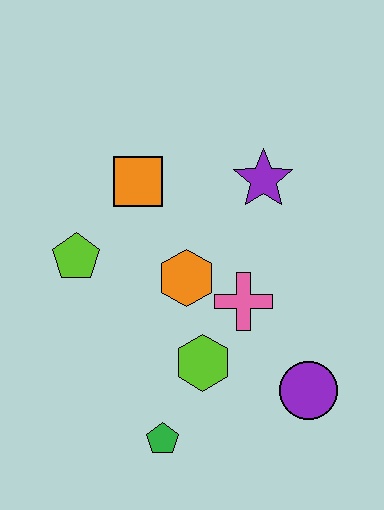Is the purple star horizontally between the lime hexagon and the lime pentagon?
No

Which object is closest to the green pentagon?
The lime hexagon is closest to the green pentagon.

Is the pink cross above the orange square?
No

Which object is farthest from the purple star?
The green pentagon is farthest from the purple star.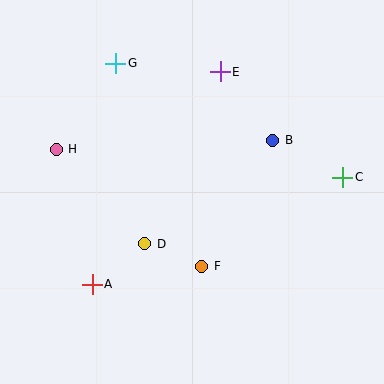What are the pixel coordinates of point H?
Point H is at (56, 149).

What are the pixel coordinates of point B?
Point B is at (273, 140).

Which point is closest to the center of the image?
Point D at (145, 244) is closest to the center.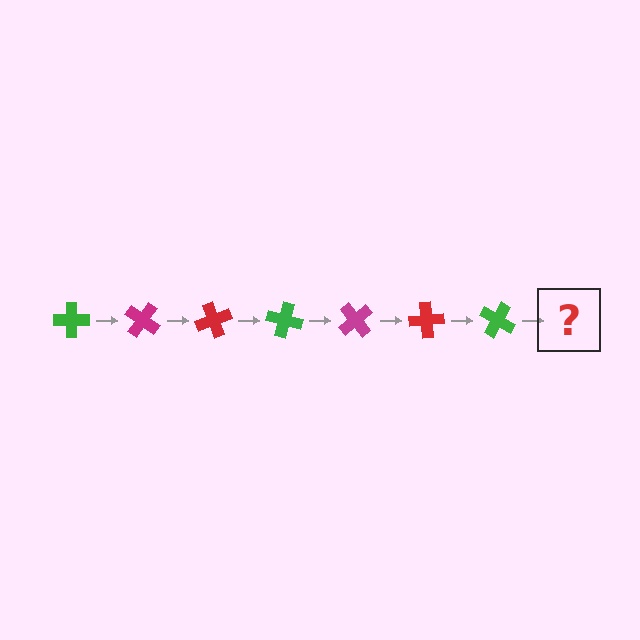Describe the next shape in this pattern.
It should be a magenta cross, rotated 245 degrees from the start.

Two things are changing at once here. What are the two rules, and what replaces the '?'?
The two rules are that it rotates 35 degrees each step and the color cycles through green, magenta, and red. The '?' should be a magenta cross, rotated 245 degrees from the start.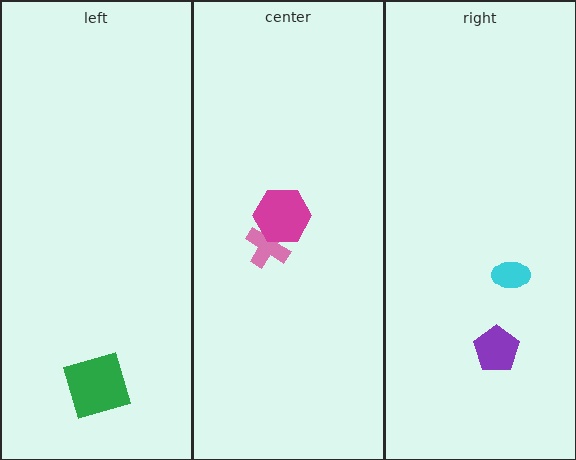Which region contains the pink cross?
The center region.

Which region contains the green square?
The left region.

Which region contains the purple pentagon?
The right region.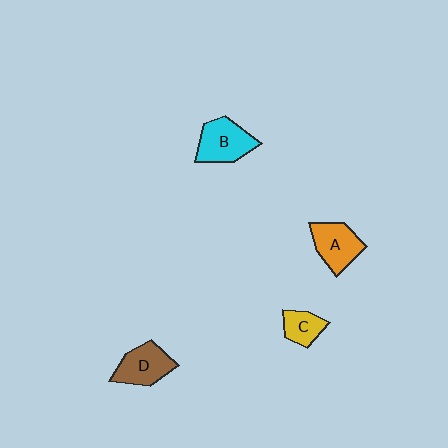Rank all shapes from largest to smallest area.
From largest to smallest: B (cyan), D (brown), A (orange), C (yellow).